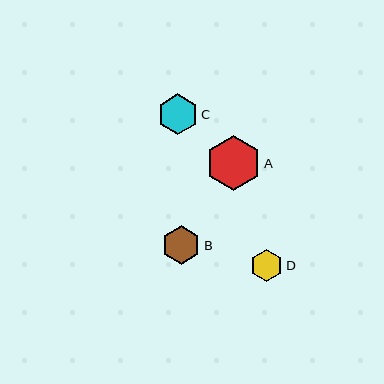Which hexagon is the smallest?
Hexagon D is the smallest with a size of approximately 32 pixels.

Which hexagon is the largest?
Hexagon A is the largest with a size of approximately 55 pixels.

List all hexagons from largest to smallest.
From largest to smallest: A, C, B, D.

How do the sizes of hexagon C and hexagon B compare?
Hexagon C and hexagon B are approximately the same size.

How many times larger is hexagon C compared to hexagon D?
Hexagon C is approximately 1.3 times the size of hexagon D.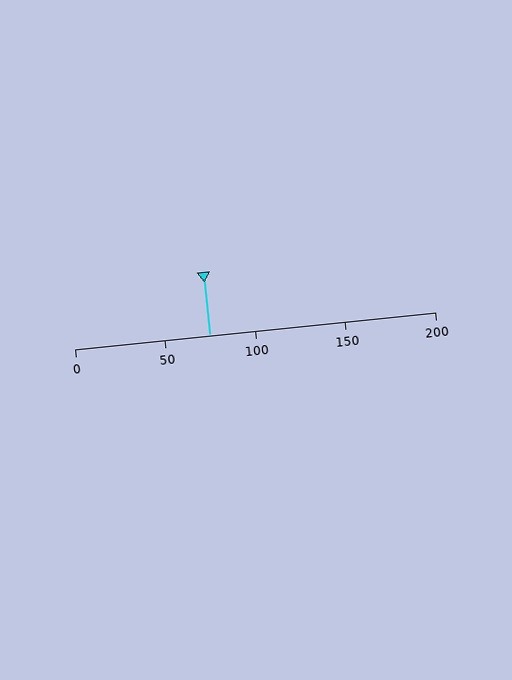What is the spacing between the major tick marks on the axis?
The major ticks are spaced 50 apart.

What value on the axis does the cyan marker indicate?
The marker indicates approximately 75.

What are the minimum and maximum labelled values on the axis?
The axis runs from 0 to 200.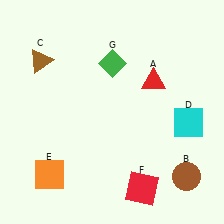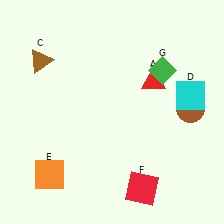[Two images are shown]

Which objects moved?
The objects that moved are: the brown circle (B), the cyan square (D), the green diamond (G).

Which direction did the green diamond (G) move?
The green diamond (G) moved right.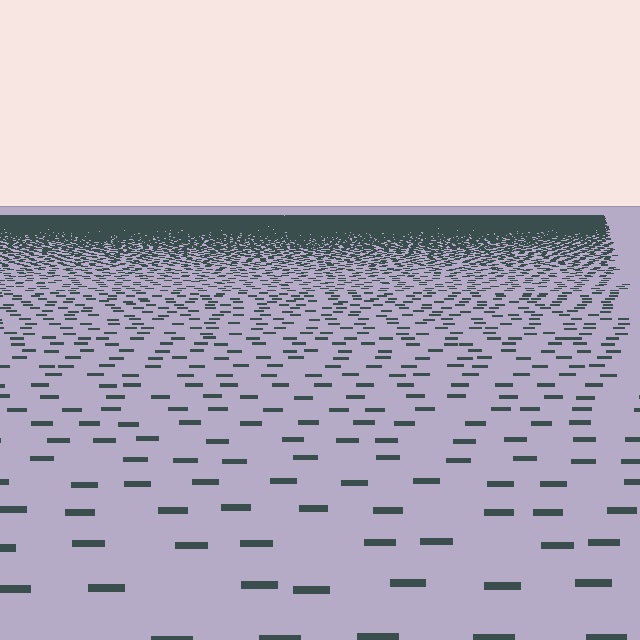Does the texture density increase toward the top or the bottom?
Density increases toward the top.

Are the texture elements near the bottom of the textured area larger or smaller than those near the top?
Larger. Near the bottom, elements are closer to the viewer and appear at a bigger on-screen size.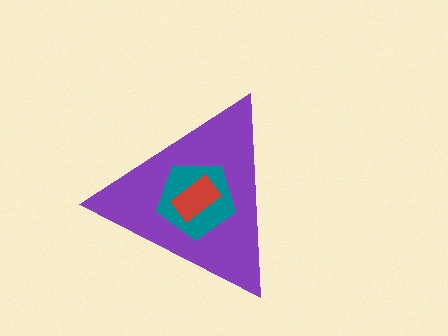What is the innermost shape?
The red rectangle.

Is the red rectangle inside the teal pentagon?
Yes.